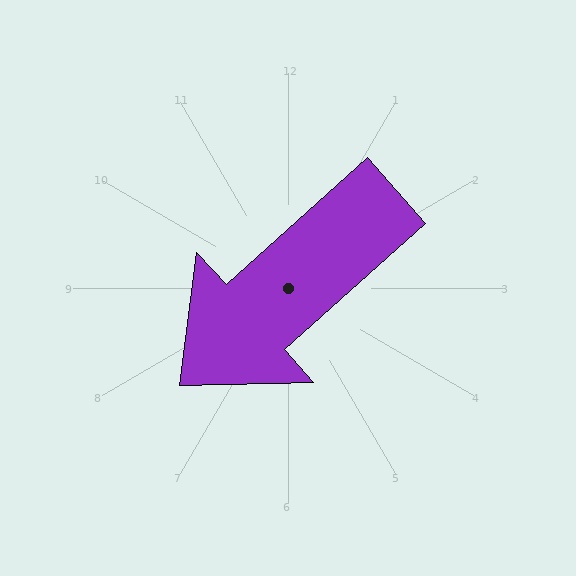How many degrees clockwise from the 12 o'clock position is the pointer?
Approximately 228 degrees.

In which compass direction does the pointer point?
Southwest.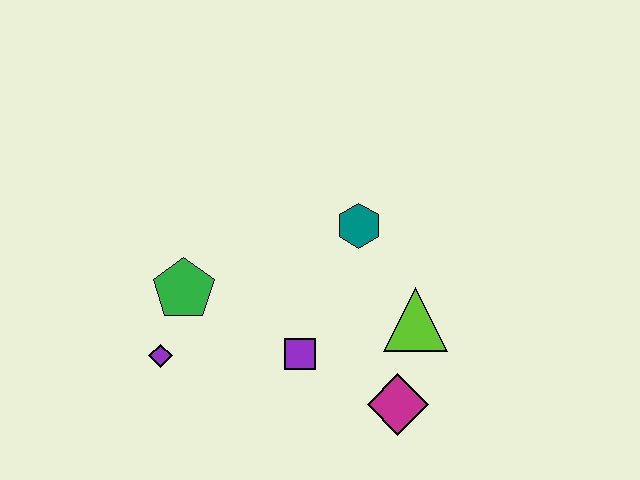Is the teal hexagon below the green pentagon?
No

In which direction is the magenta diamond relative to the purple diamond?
The magenta diamond is to the right of the purple diamond.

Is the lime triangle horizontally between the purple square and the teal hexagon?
No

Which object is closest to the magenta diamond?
The lime triangle is closest to the magenta diamond.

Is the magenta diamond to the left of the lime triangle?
Yes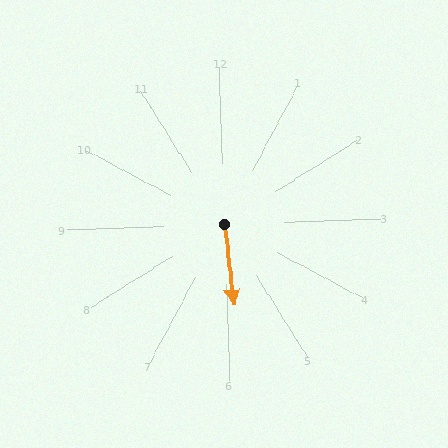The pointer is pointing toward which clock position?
Roughly 6 o'clock.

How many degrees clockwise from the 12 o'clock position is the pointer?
Approximately 175 degrees.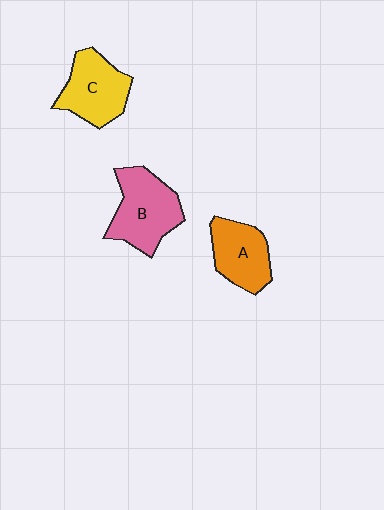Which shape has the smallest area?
Shape A (orange).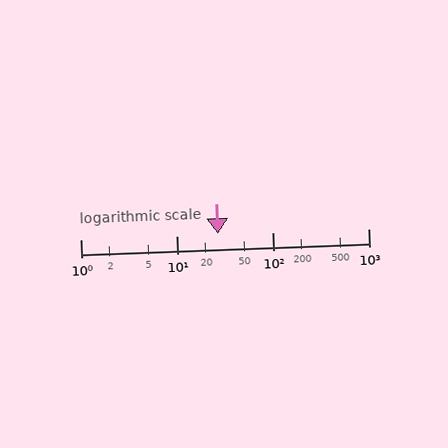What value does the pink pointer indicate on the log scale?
The pointer indicates approximately 27.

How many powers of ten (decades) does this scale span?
The scale spans 3 decades, from 1 to 1000.